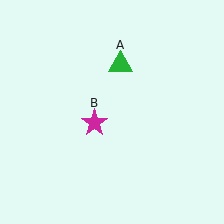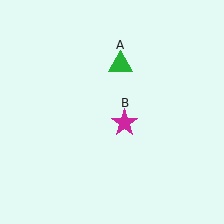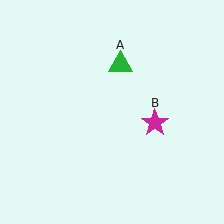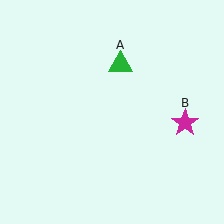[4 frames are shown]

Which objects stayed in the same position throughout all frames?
Green triangle (object A) remained stationary.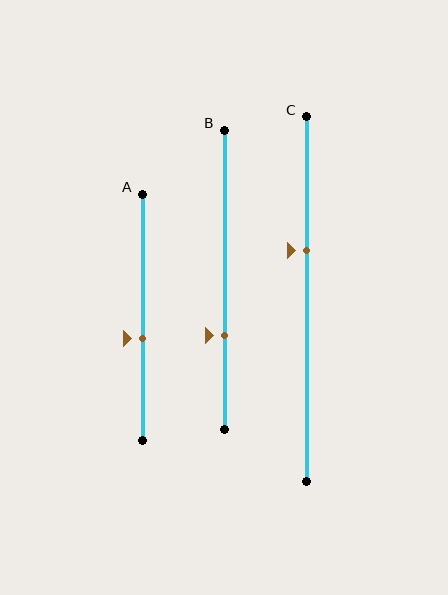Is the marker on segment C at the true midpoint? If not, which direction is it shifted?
No, the marker on segment C is shifted upward by about 13% of the segment length.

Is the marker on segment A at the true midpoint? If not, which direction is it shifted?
No, the marker on segment A is shifted downward by about 9% of the segment length.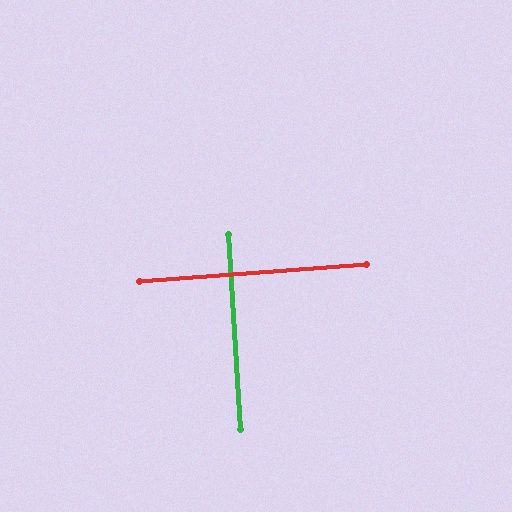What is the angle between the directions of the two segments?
Approximately 89 degrees.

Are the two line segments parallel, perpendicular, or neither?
Perpendicular — they meet at approximately 89°.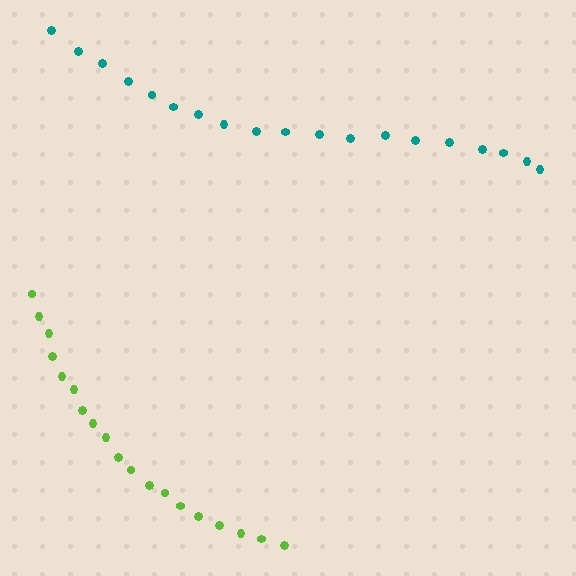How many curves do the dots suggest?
There are 2 distinct paths.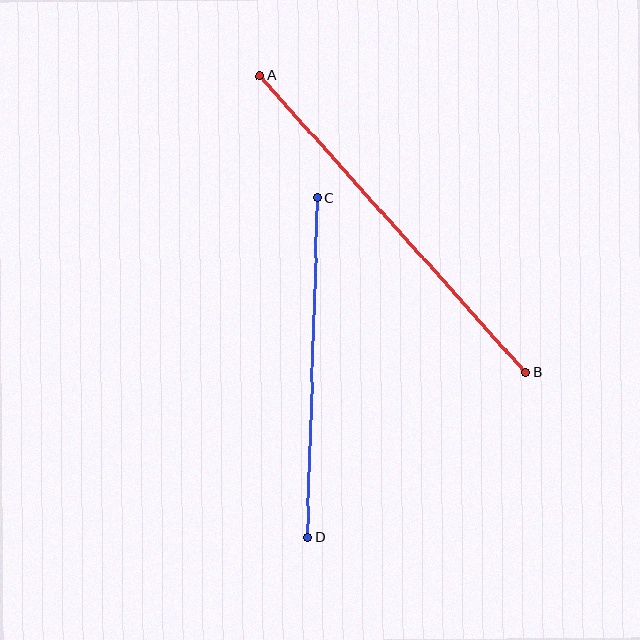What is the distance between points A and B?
The distance is approximately 398 pixels.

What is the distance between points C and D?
The distance is approximately 339 pixels.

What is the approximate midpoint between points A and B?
The midpoint is at approximately (393, 224) pixels.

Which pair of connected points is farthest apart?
Points A and B are farthest apart.